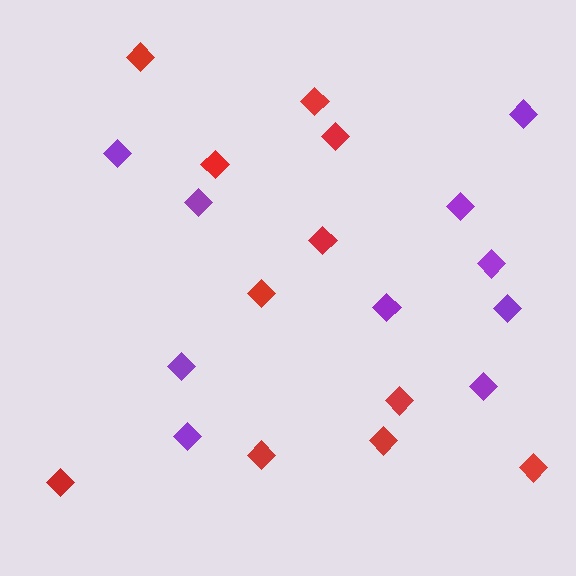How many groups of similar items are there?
There are 2 groups: one group of red diamonds (11) and one group of purple diamonds (10).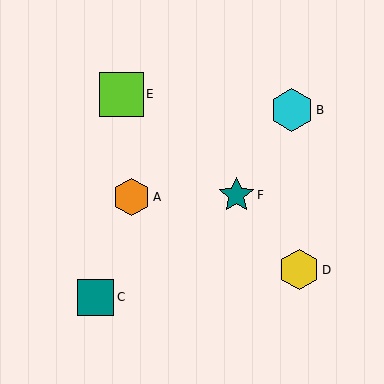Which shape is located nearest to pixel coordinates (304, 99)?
The cyan hexagon (labeled B) at (292, 110) is nearest to that location.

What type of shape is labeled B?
Shape B is a cyan hexagon.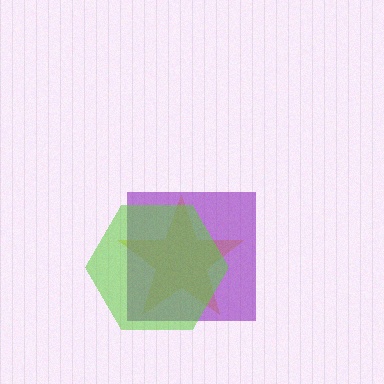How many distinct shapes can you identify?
There are 3 distinct shapes: a yellow star, a purple square, a lime hexagon.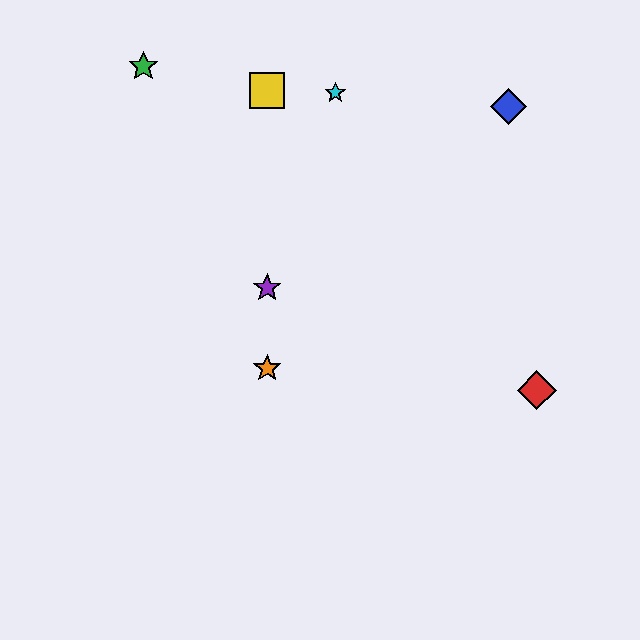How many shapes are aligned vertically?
3 shapes (the yellow square, the purple star, the orange star) are aligned vertically.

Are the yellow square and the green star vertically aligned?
No, the yellow square is at x≈267 and the green star is at x≈143.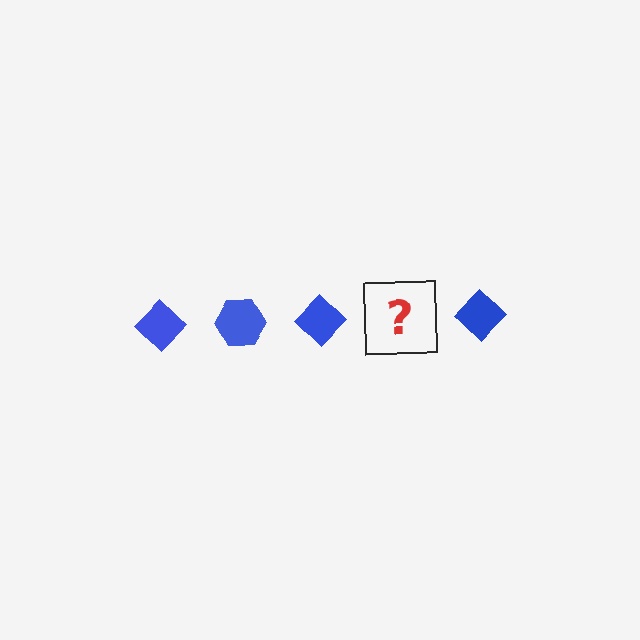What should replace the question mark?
The question mark should be replaced with a blue hexagon.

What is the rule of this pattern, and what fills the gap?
The rule is that the pattern cycles through diamond, hexagon shapes in blue. The gap should be filled with a blue hexagon.